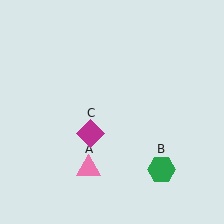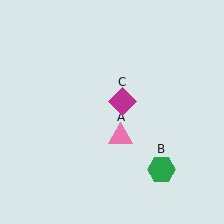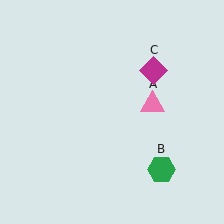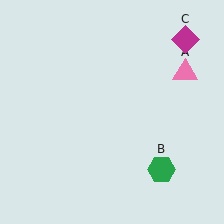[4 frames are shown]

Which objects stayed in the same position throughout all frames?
Green hexagon (object B) remained stationary.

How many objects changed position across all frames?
2 objects changed position: pink triangle (object A), magenta diamond (object C).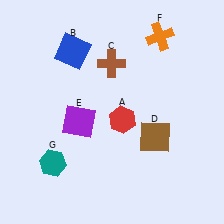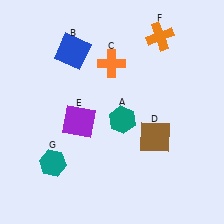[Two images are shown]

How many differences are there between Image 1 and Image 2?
There are 2 differences between the two images.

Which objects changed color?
A changed from red to teal. C changed from brown to orange.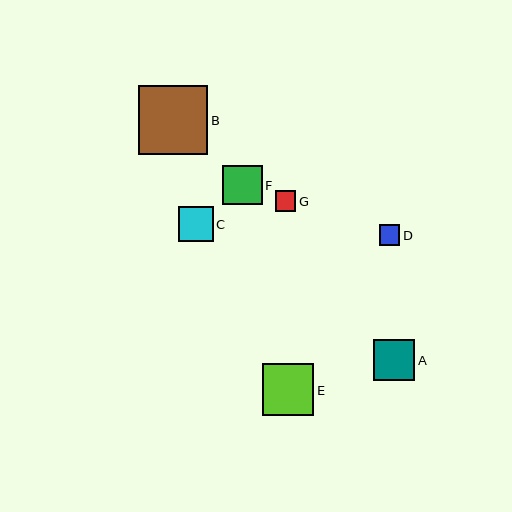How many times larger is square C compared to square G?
Square C is approximately 1.7 times the size of square G.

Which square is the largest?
Square B is the largest with a size of approximately 69 pixels.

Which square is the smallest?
Square G is the smallest with a size of approximately 20 pixels.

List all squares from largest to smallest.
From largest to smallest: B, E, A, F, C, D, G.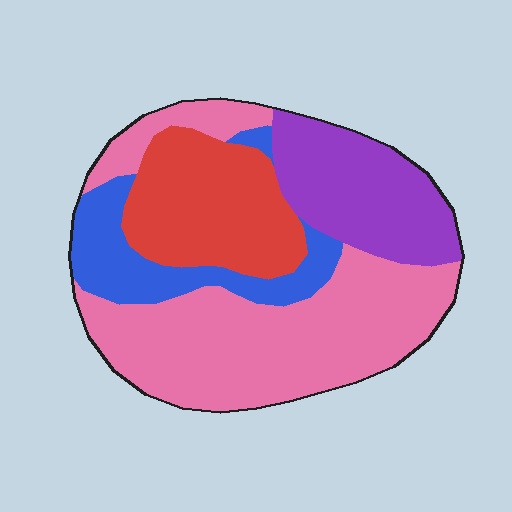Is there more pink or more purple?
Pink.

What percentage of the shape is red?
Red covers about 20% of the shape.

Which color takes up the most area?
Pink, at roughly 45%.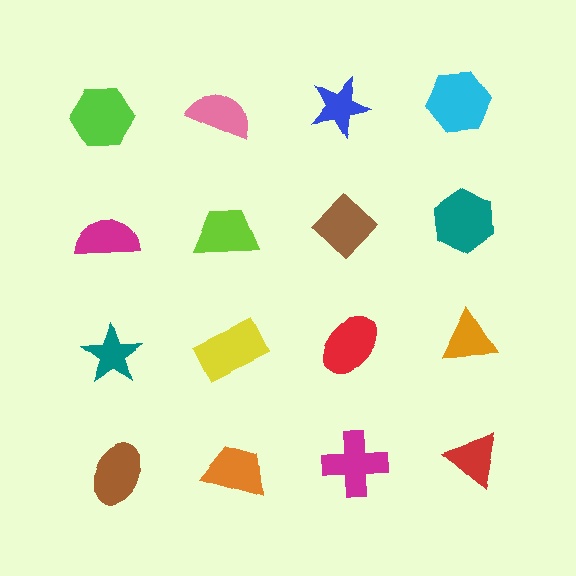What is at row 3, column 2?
A yellow rectangle.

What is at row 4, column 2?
An orange trapezoid.